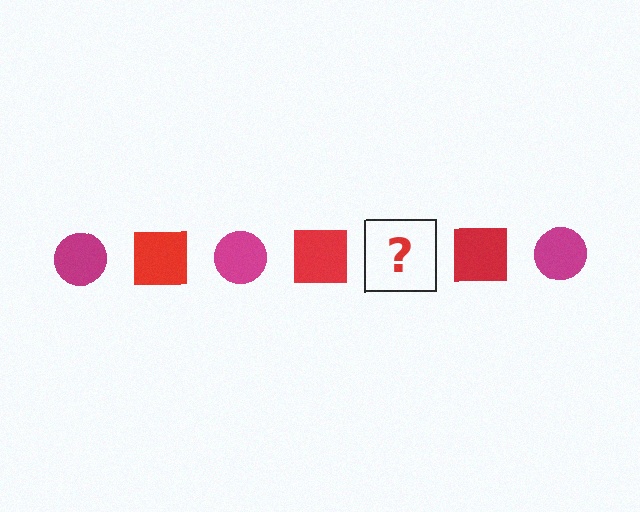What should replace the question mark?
The question mark should be replaced with a magenta circle.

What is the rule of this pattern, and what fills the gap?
The rule is that the pattern alternates between magenta circle and red square. The gap should be filled with a magenta circle.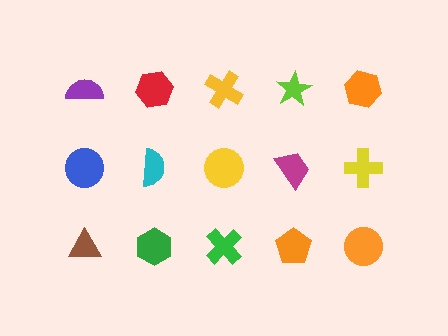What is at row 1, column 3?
A yellow cross.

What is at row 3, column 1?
A brown triangle.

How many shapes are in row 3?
5 shapes.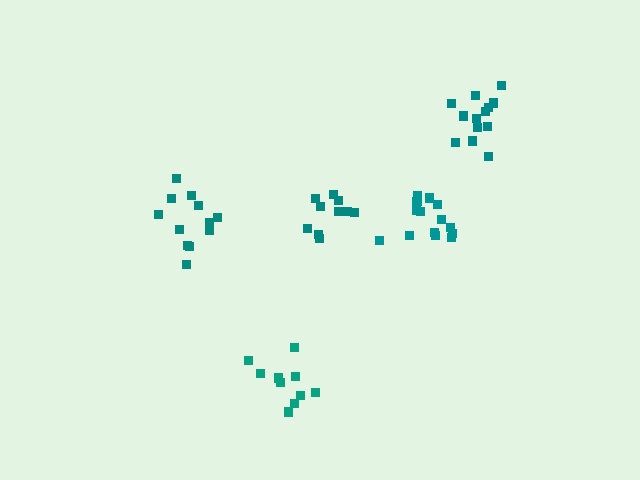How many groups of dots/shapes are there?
There are 5 groups.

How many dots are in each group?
Group 1: 14 dots, Group 2: 10 dots, Group 3: 13 dots, Group 4: 13 dots, Group 5: 10 dots (60 total).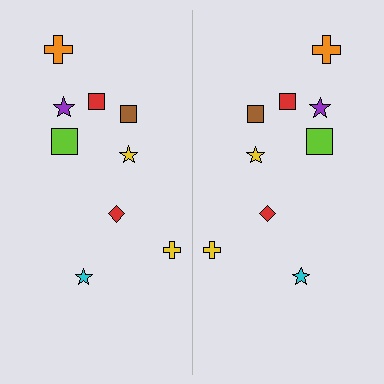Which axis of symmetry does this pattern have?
The pattern has a vertical axis of symmetry running through the center of the image.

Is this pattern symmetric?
Yes, this pattern has bilateral (reflection) symmetry.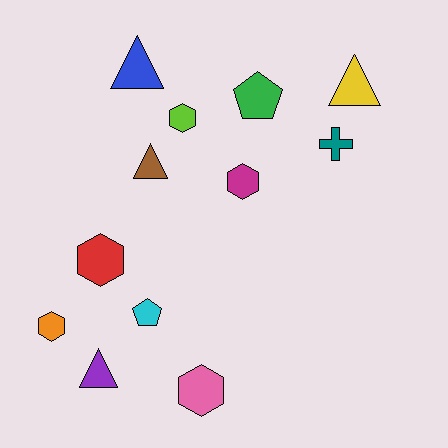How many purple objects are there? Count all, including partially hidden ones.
There is 1 purple object.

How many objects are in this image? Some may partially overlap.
There are 12 objects.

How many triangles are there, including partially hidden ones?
There are 4 triangles.